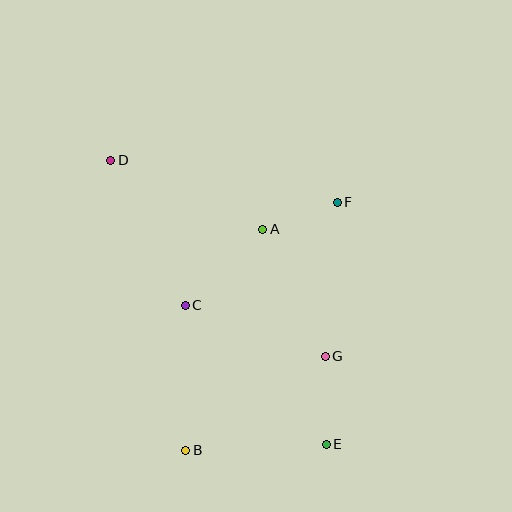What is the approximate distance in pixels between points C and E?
The distance between C and E is approximately 198 pixels.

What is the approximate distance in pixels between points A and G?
The distance between A and G is approximately 142 pixels.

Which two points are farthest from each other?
Points D and E are farthest from each other.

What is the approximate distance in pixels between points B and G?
The distance between B and G is approximately 168 pixels.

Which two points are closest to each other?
Points A and F are closest to each other.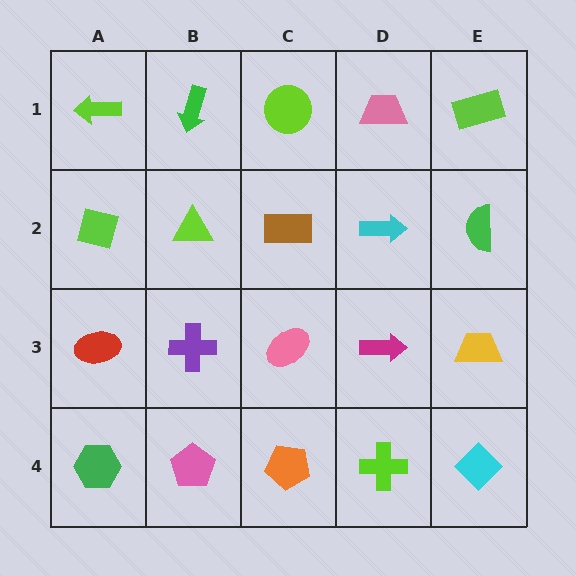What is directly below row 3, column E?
A cyan diamond.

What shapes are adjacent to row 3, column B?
A lime triangle (row 2, column B), a pink pentagon (row 4, column B), a red ellipse (row 3, column A), a pink ellipse (row 3, column C).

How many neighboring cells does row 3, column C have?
4.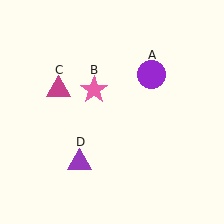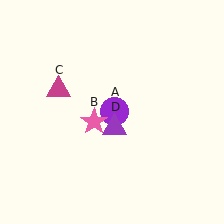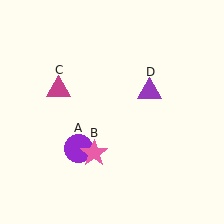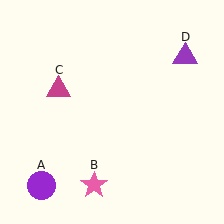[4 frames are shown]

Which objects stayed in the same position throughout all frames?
Magenta triangle (object C) remained stationary.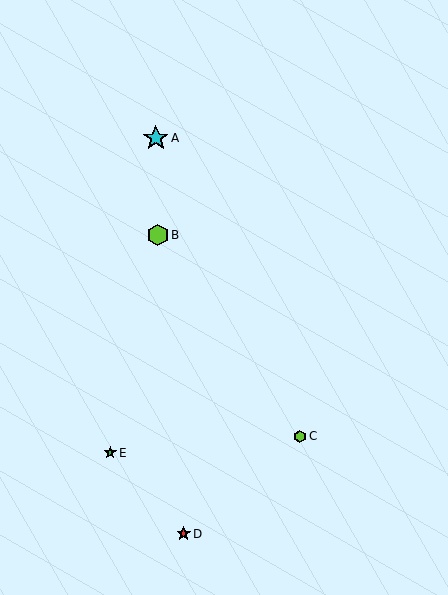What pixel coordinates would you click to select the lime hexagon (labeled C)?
Click at (300, 436) to select the lime hexagon C.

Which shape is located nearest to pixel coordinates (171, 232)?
The lime hexagon (labeled B) at (158, 235) is nearest to that location.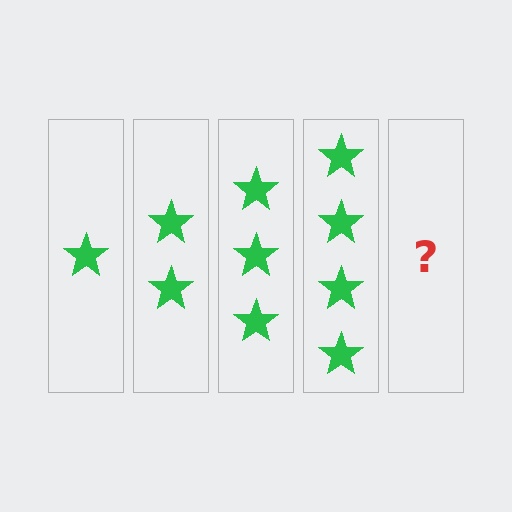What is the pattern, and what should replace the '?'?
The pattern is that each step adds one more star. The '?' should be 5 stars.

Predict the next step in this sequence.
The next step is 5 stars.